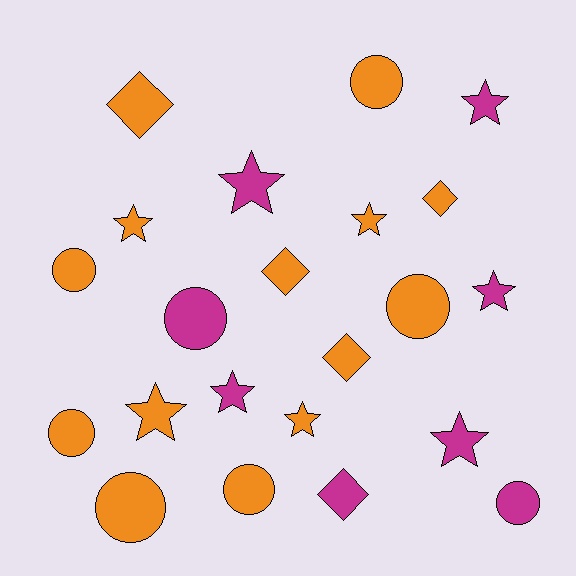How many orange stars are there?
There are 4 orange stars.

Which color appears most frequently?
Orange, with 14 objects.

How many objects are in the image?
There are 22 objects.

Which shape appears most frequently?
Star, with 9 objects.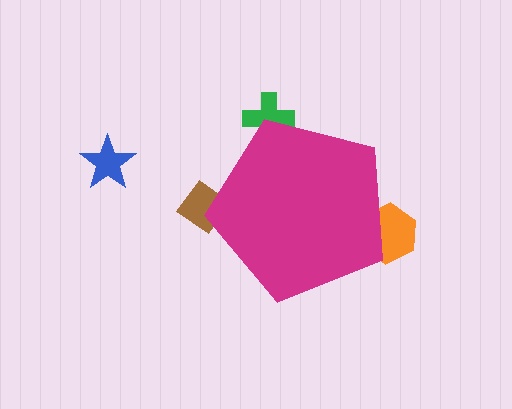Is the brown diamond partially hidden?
Yes, the brown diamond is partially hidden behind the magenta pentagon.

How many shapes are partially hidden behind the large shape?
3 shapes are partially hidden.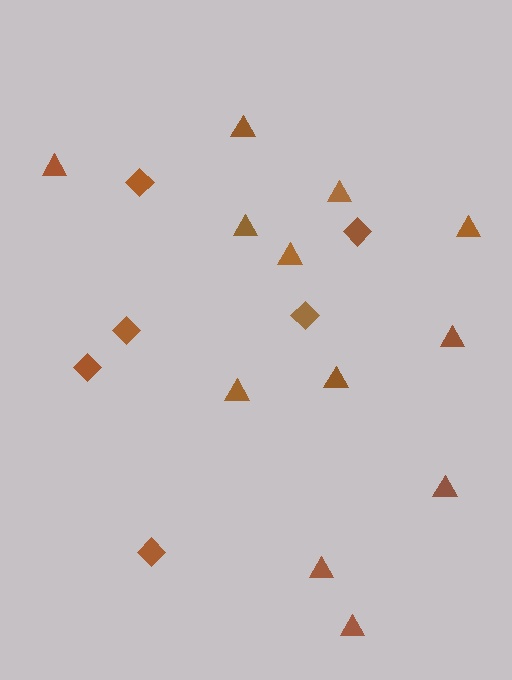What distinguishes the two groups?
There are 2 groups: one group of triangles (12) and one group of diamonds (6).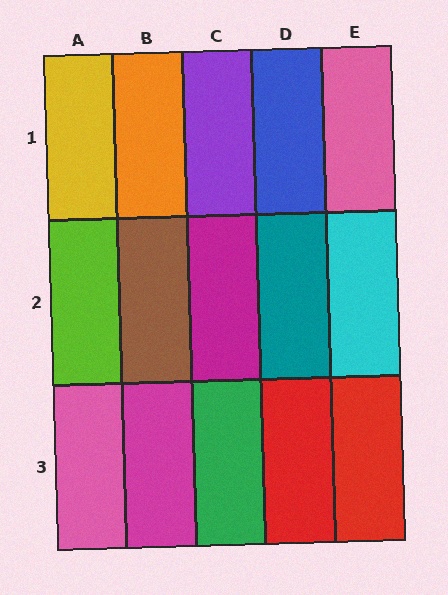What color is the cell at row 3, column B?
Magenta.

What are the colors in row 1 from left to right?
Yellow, orange, purple, blue, pink.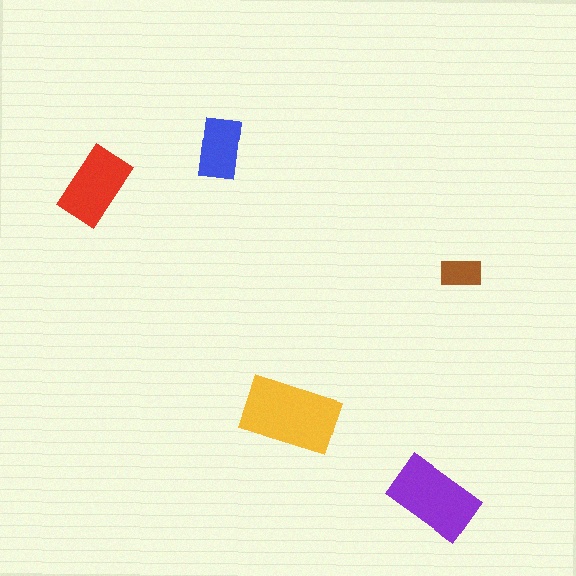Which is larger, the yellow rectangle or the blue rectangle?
The yellow one.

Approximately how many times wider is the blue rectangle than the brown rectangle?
About 1.5 times wider.